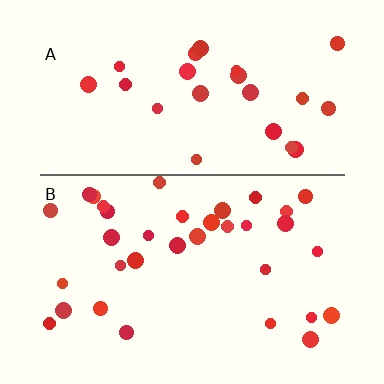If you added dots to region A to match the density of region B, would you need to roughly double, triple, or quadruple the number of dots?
Approximately double.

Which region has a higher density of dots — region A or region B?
B (the bottom).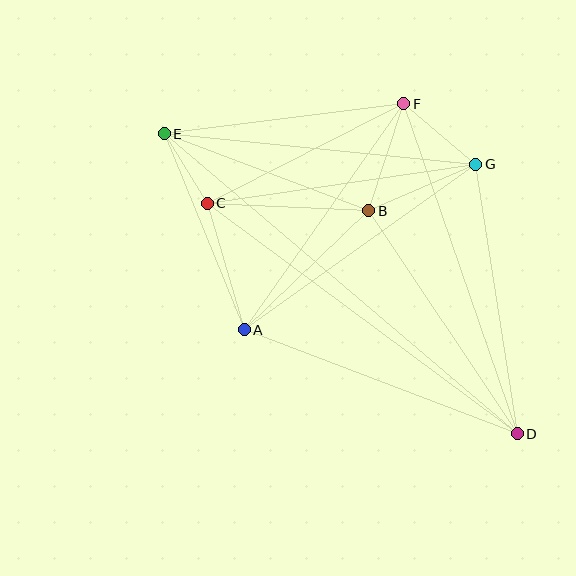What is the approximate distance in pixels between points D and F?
The distance between D and F is approximately 349 pixels.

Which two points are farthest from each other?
Points D and E are farthest from each other.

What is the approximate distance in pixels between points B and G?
The distance between B and G is approximately 117 pixels.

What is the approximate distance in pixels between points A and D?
The distance between A and D is approximately 292 pixels.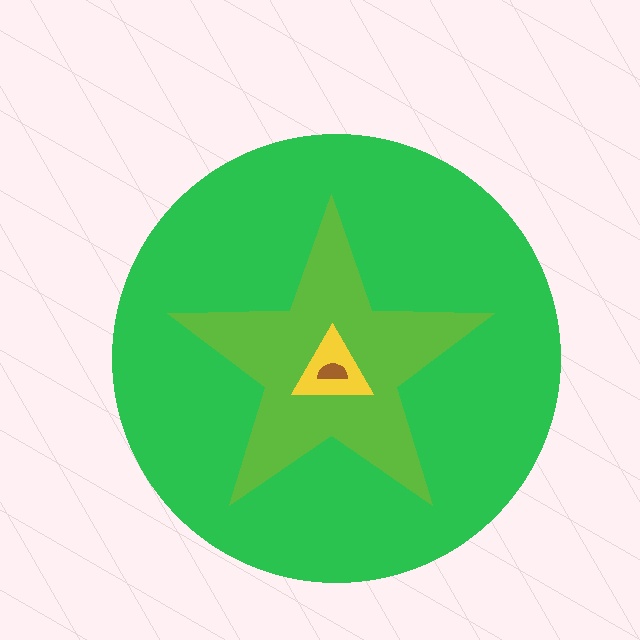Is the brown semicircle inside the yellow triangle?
Yes.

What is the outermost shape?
The green circle.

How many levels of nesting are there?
4.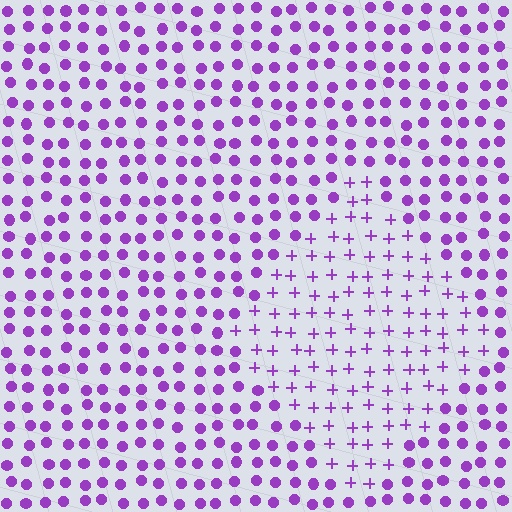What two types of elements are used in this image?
The image uses plus signs inside the diamond region and circles outside it.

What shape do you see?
I see a diamond.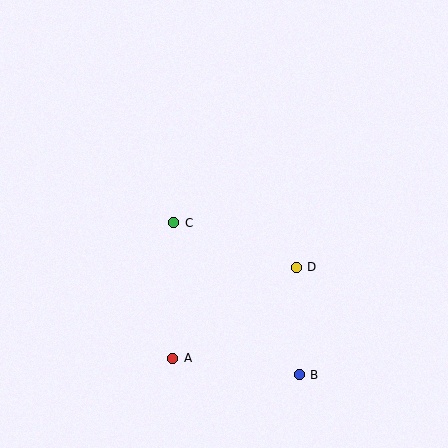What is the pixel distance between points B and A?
The distance between B and A is 127 pixels.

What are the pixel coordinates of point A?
Point A is at (173, 358).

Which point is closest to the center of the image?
Point C at (174, 223) is closest to the center.